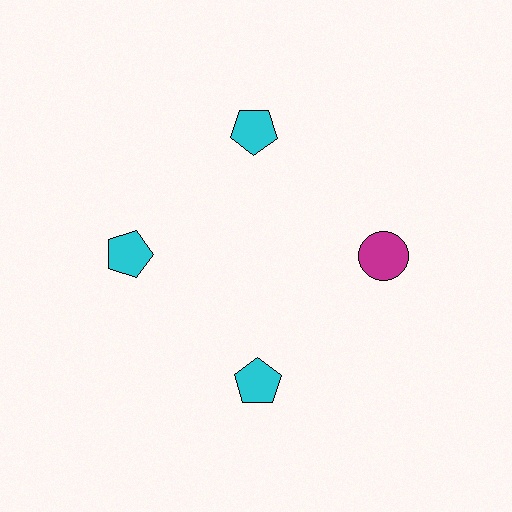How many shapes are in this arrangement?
There are 4 shapes arranged in a ring pattern.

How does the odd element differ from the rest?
It differs in both color (magenta instead of cyan) and shape (circle instead of pentagon).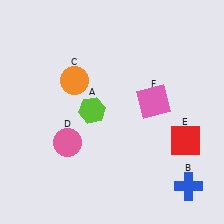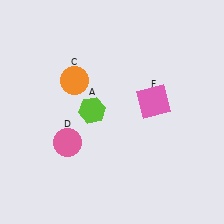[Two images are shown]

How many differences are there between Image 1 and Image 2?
There are 2 differences between the two images.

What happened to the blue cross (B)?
The blue cross (B) was removed in Image 2. It was in the bottom-right area of Image 1.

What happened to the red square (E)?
The red square (E) was removed in Image 2. It was in the bottom-right area of Image 1.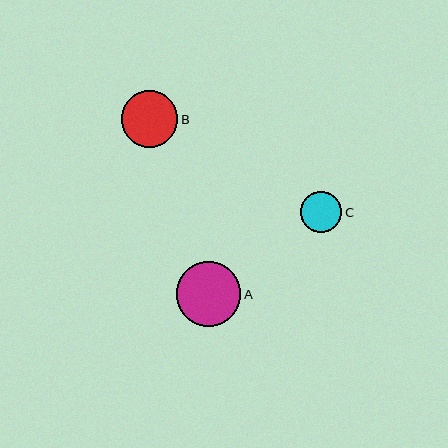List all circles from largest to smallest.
From largest to smallest: A, B, C.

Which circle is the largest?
Circle A is the largest with a size of approximately 65 pixels.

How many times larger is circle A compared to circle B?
Circle A is approximately 1.2 times the size of circle B.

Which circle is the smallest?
Circle C is the smallest with a size of approximately 41 pixels.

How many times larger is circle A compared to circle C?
Circle A is approximately 1.6 times the size of circle C.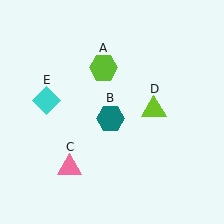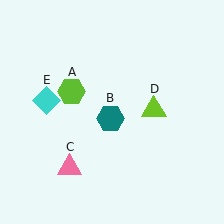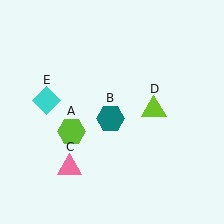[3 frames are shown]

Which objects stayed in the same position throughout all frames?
Teal hexagon (object B) and pink triangle (object C) and lime triangle (object D) and cyan diamond (object E) remained stationary.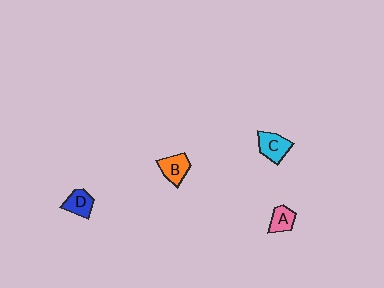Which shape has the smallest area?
Shape A (pink).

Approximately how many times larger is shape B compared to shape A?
Approximately 1.3 times.